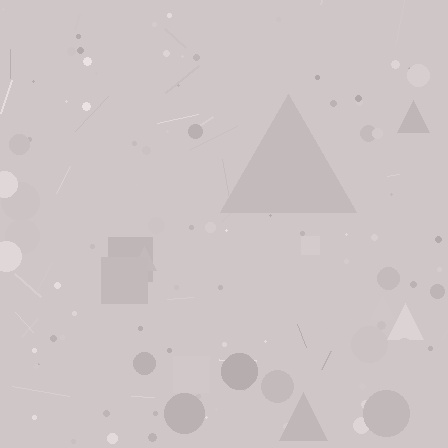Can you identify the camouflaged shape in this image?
The camouflaged shape is a triangle.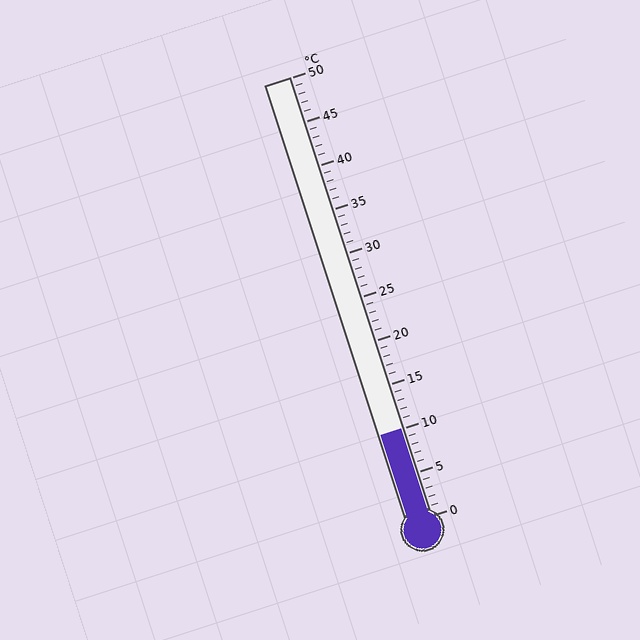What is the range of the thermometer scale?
The thermometer scale ranges from 0°C to 50°C.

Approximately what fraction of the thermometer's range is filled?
The thermometer is filled to approximately 20% of its range.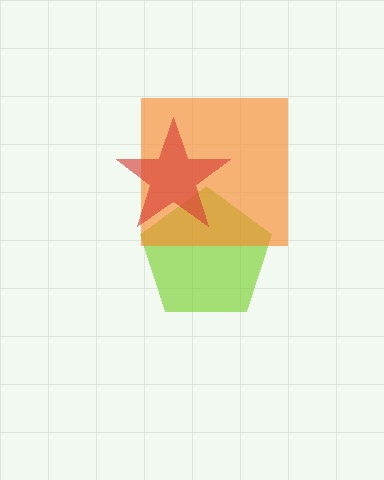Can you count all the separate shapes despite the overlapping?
Yes, there are 3 separate shapes.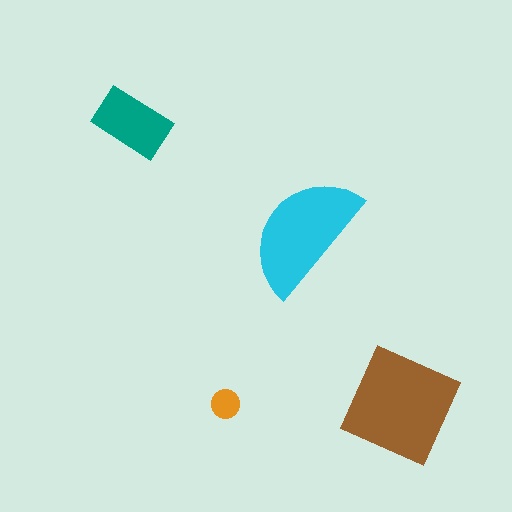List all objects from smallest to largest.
The orange circle, the teal rectangle, the cyan semicircle, the brown diamond.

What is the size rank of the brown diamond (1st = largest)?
1st.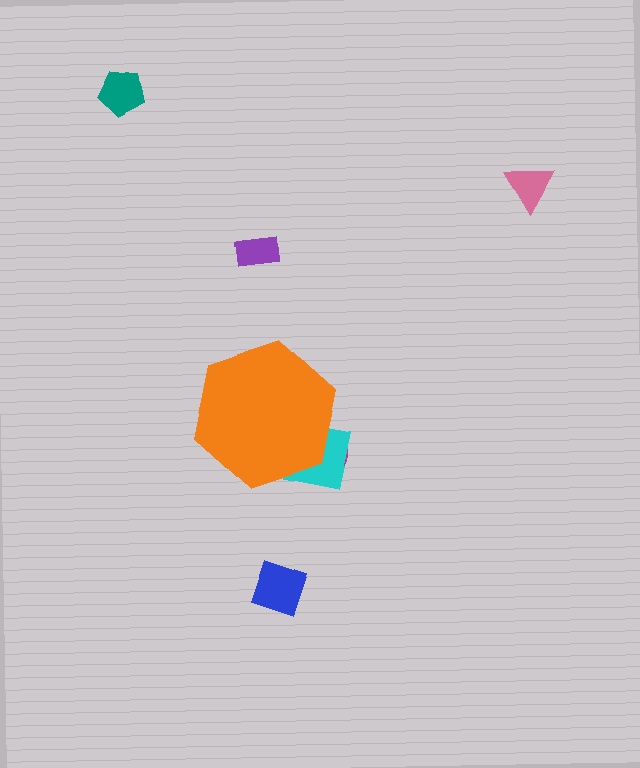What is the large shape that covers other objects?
An orange hexagon.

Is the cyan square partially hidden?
Yes, the cyan square is partially hidden behind the orange hexagon.